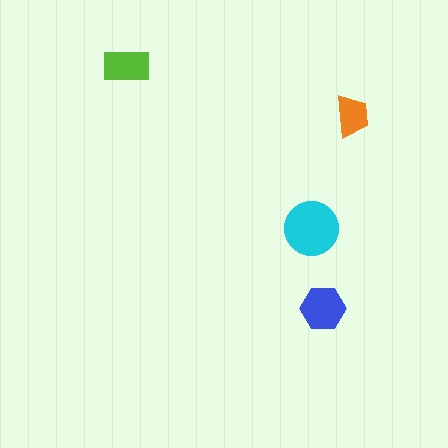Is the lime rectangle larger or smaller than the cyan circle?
Smaller.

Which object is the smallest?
The orange trapezoid.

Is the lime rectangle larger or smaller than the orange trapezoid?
Larger.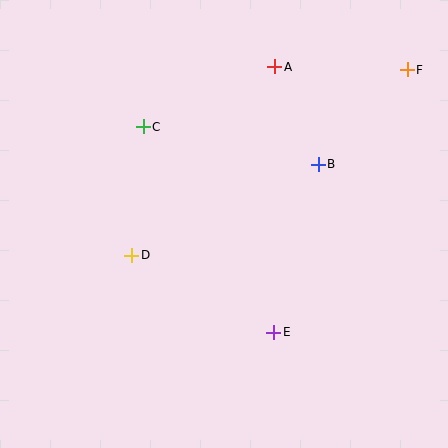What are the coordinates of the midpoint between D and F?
The midpoint between D and F is at (269, 163).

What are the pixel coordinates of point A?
Point A is at (275, 67).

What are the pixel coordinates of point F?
Point F is at (407, 70).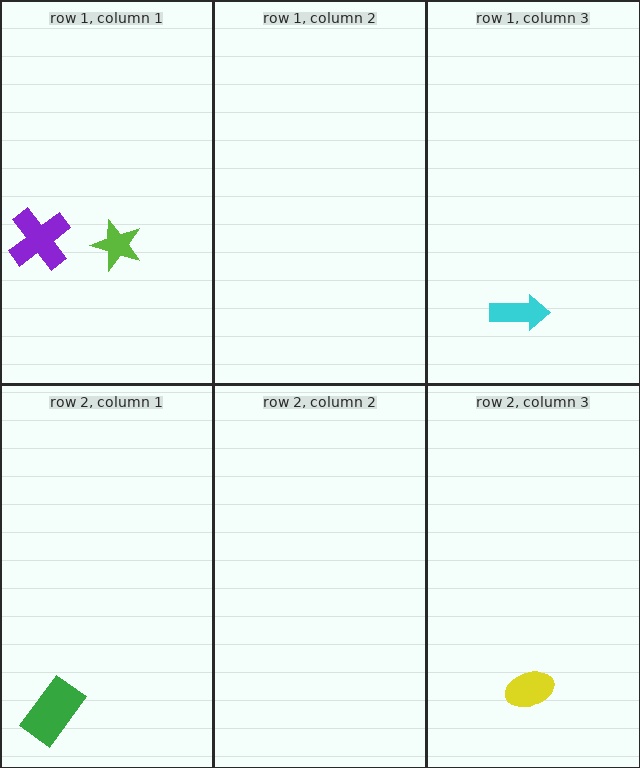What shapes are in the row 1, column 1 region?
The lime star, the purple cross.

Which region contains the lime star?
The row 1, column 1 region.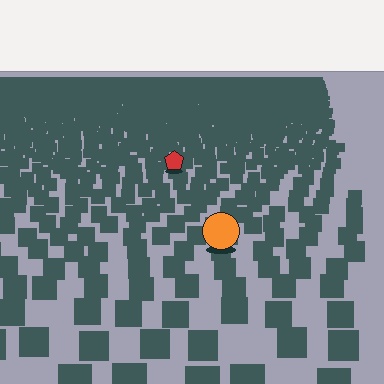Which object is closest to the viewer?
The orange circle is closest. The texture marks near it are larger and more spread out.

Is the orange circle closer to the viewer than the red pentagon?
Yes. The orange circle is closer — you can tell from the texture gradient: the ground texture is coarser near it.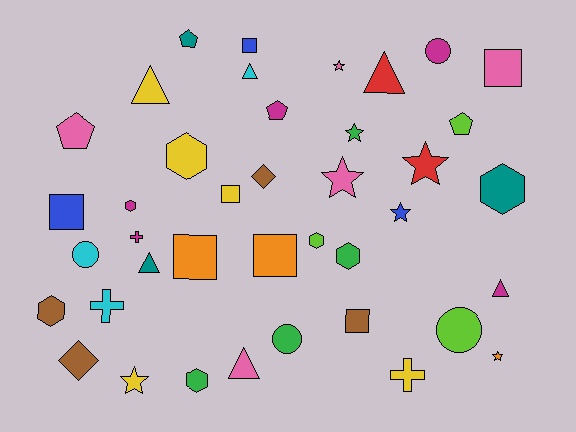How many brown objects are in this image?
There are 4 brown objects.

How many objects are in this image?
There are 40 objects.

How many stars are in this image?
There are 7 stars.